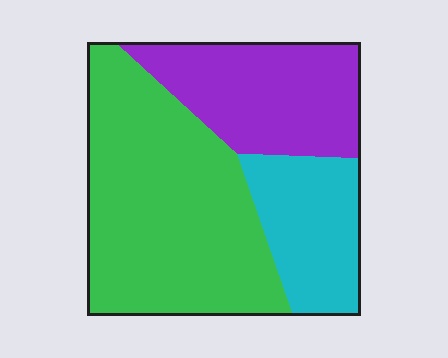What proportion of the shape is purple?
Purple covers roughly 30% of the shape.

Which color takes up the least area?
Cyan, at roughly 20%.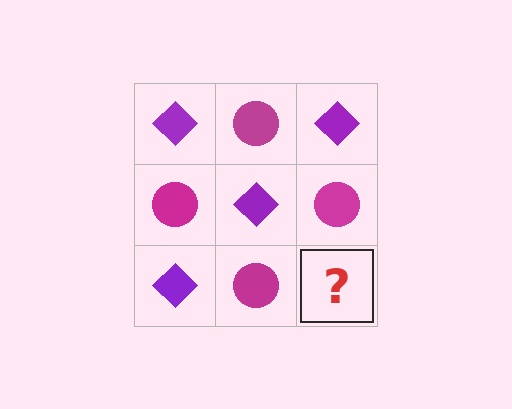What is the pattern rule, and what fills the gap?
The rule is that it alternates purple diamond and magenta circle in a checkerboard pattern. The gap should be filled with a purple diamond.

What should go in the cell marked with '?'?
The missing cell should contain a purple diamond.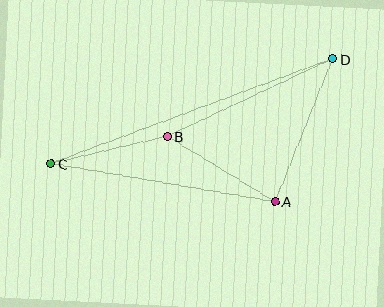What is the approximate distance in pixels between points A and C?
The distance between A and C is approximately 227 pixels.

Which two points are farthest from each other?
Points C and D are farthest from each other.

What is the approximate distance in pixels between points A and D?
The distance between A and D is approximately 154 pixels.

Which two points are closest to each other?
Points B and C are closest to each other.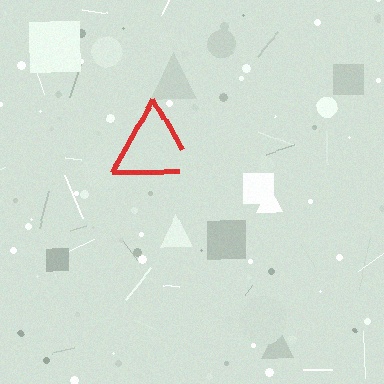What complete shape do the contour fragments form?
The contour fragments form a triangle.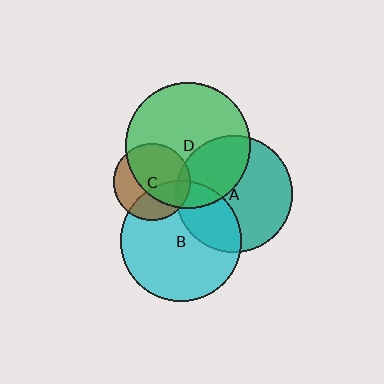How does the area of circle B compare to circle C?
Approximately 2.5 times.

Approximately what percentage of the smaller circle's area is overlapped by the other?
Approximately 30%.